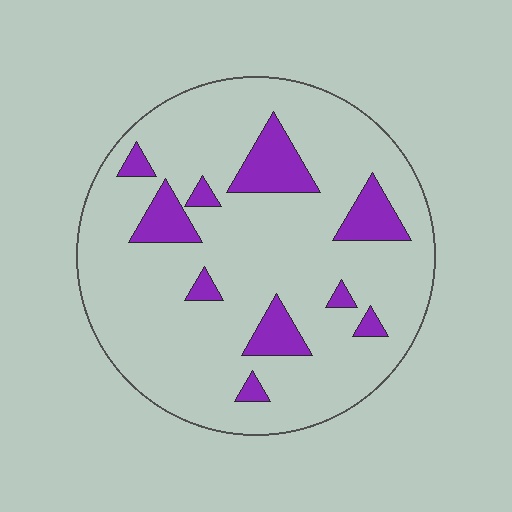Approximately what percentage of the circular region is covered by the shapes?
Approximately 15%.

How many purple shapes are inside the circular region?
10.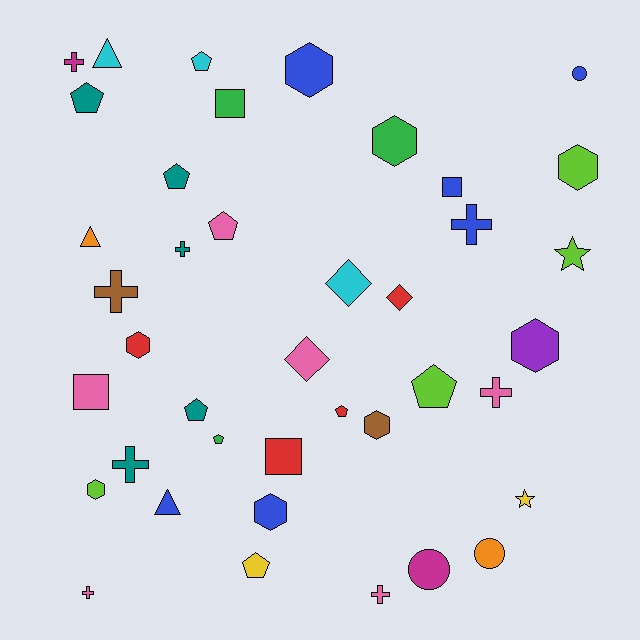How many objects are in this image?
There are 40 objects.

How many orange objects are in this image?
There are 2 orange objects.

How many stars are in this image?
There are 2 stars.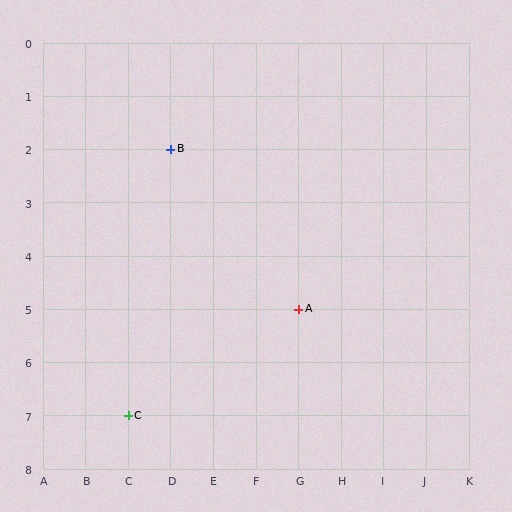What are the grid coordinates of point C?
Point C is at grid coordinates (C, 7).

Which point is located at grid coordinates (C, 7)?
Point C is at (C, 7).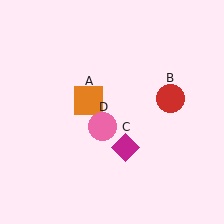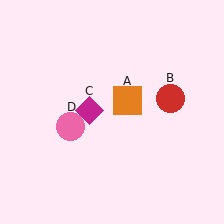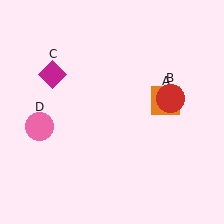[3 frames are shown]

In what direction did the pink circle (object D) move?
The pink circle (object D) moved left.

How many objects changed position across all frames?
3 objects changed position: orange square (object A), magenta diamond (object C), pink circle (object D).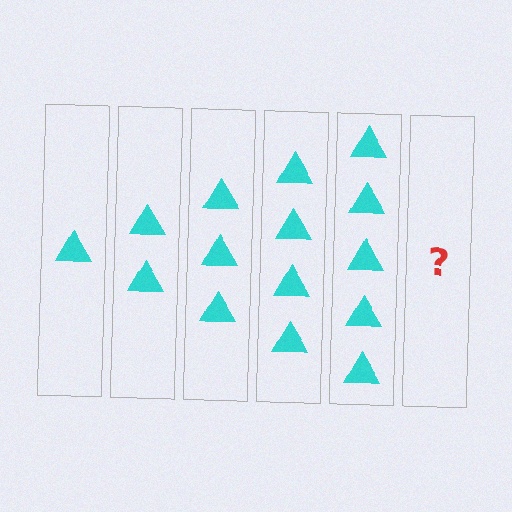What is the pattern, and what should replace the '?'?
The pattern is that each step adds one more triangle. The '?' should be 6 triangles.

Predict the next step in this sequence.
The next step is 6 triangles.